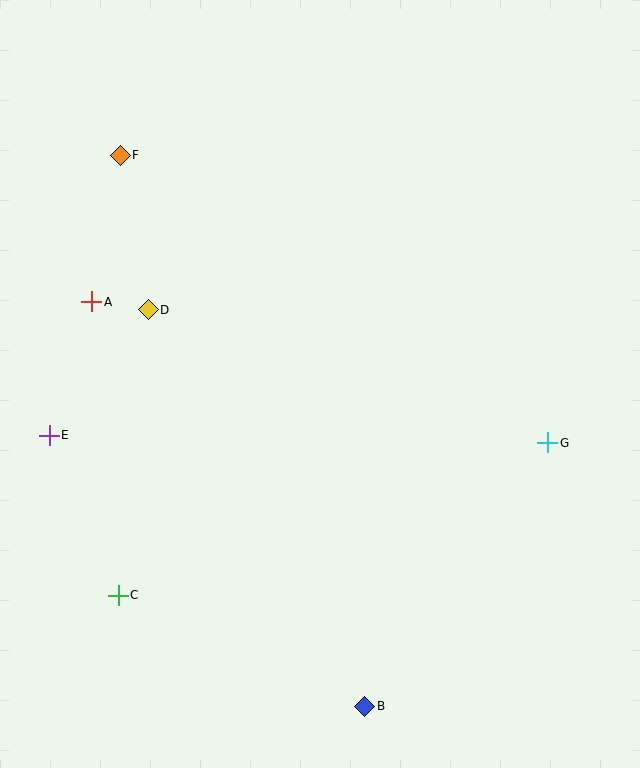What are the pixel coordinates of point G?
Point G is at (548, 443).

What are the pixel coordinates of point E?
Point E is at (49, 435).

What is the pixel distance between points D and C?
The distance between D and C is 287 pixels.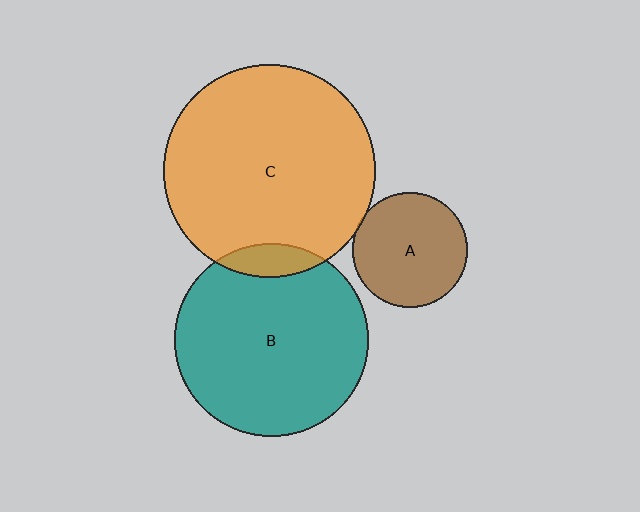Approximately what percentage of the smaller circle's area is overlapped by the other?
Approximately 10%.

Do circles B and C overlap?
Yes.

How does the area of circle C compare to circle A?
Approximately 3.4 times.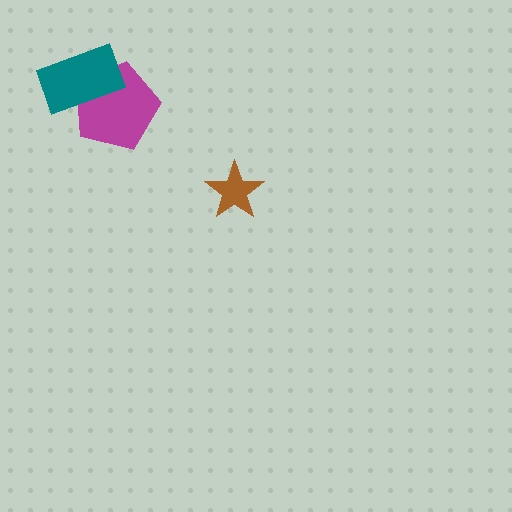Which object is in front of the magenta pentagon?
The teal rectangle is in front of the magenta pentagon.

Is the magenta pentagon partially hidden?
Yes, it is partially covered by another shape.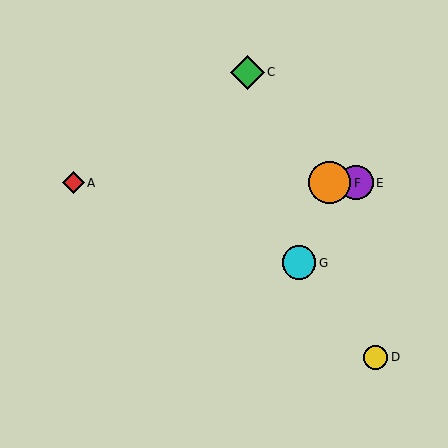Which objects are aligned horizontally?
Objects A, B, E, F are aligned horizontally.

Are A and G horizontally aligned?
No, A is at y≈183 and G is at y≈263.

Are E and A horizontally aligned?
Yes, both are at y≈183.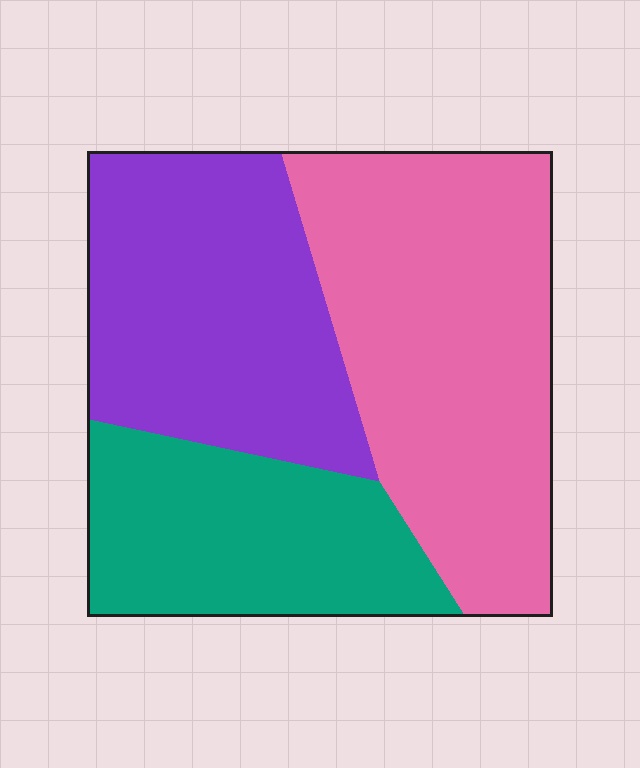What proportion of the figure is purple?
Purple takes up about one third (1/3) of the figure.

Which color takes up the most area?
Pink, at roughly 40%.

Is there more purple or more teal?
Purple.